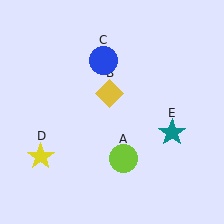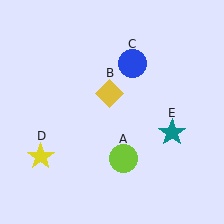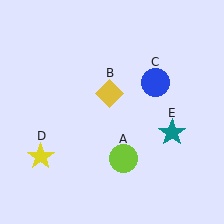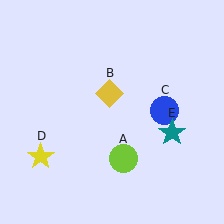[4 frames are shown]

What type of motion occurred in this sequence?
The blue circle (object C) rotated clockwise around the center of the scene.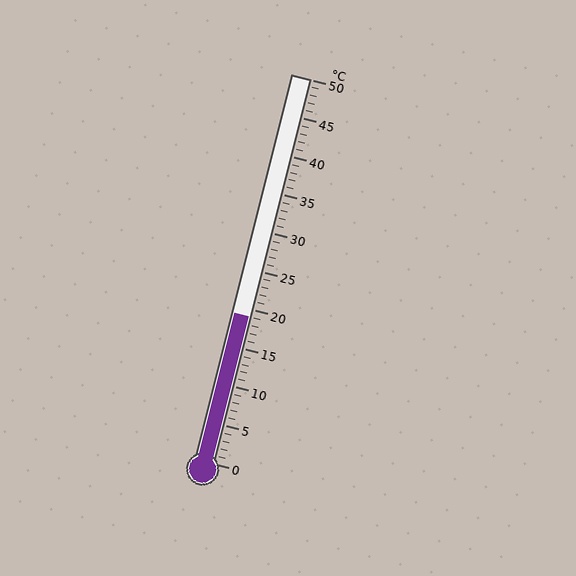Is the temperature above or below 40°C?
The temperature is below 40°C.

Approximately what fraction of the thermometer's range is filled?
The thermometer is filled to approximately 40% of its range.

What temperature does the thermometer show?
The thermometer shows approximately 19°C.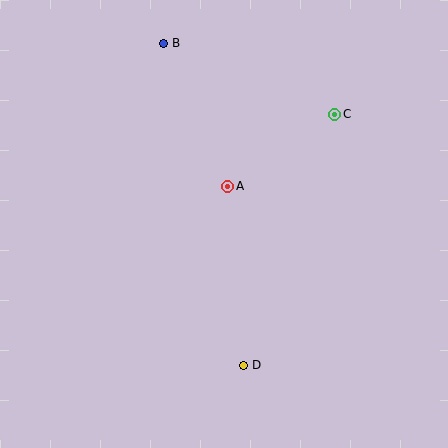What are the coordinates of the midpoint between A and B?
The midpoint between A and B is at (196, 115).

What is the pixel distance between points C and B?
The distance between C and B is 185 pixels.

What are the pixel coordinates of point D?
Point D is at (244, 365).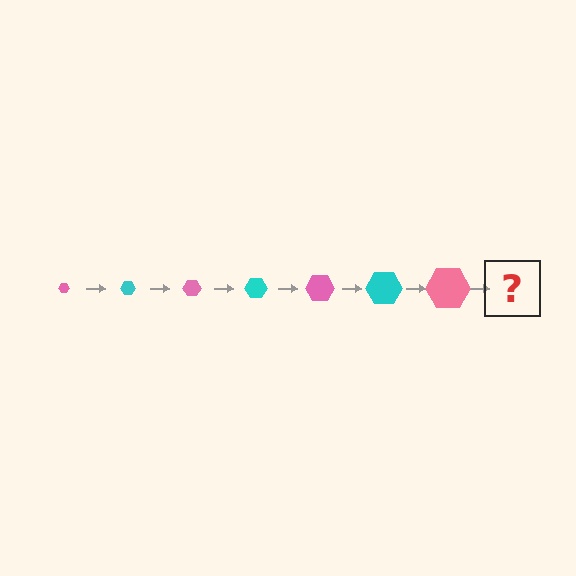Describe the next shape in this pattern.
It should be a cyan hexagon, larger than the previous one.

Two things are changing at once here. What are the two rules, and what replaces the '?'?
The two rules are that the hexagon grows larger each step and the color cycles through pink and cyan. The '?' should be a cyan hexagon, larger than the previous one.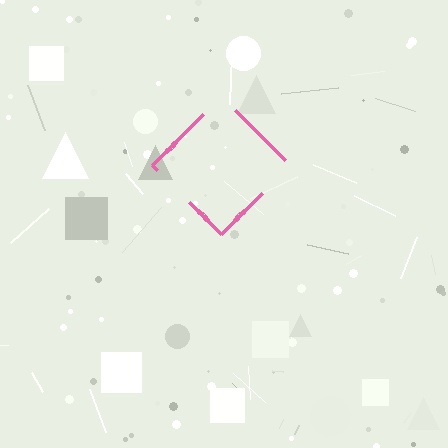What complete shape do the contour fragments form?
The contour fragments form a diamond.